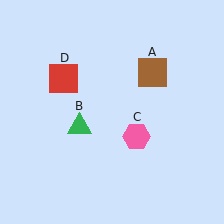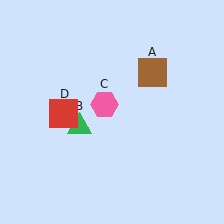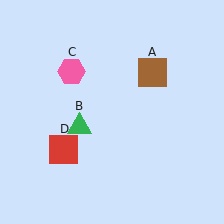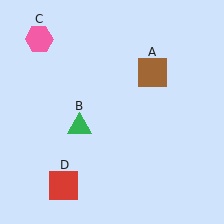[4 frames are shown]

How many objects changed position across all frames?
2 objects changed position: pink hexagon (object C), red square (object D).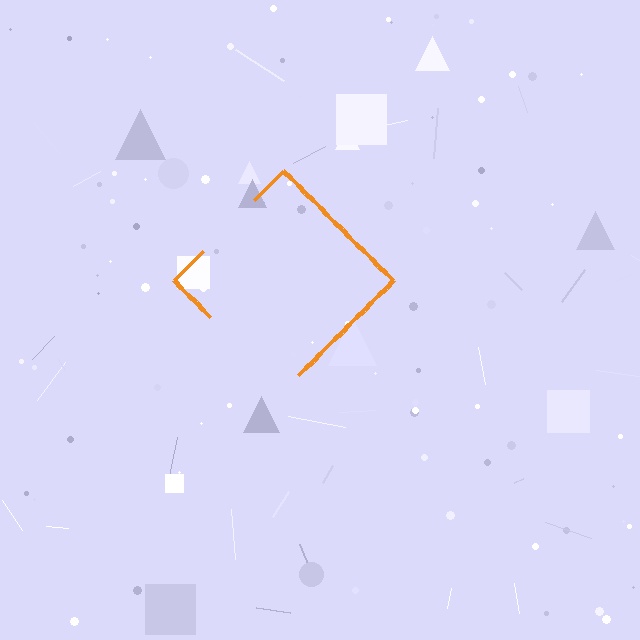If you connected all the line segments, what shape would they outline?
They would outline a diamond.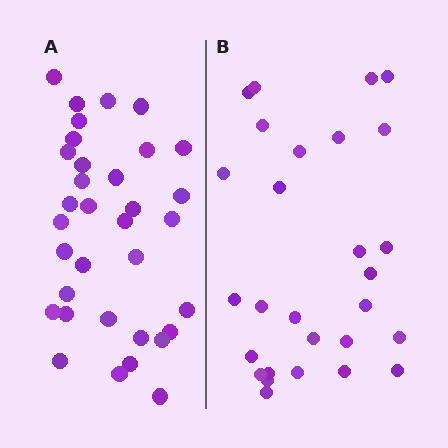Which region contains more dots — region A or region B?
Region A (the left region) has more dots.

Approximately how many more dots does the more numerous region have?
Region A has about 6 more dots than region B.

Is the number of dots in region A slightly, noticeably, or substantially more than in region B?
Region A has only slightly more — the two regions are fairly close. The ratio is roughly 1.2 to 1.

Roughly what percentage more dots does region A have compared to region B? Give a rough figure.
About 20% more.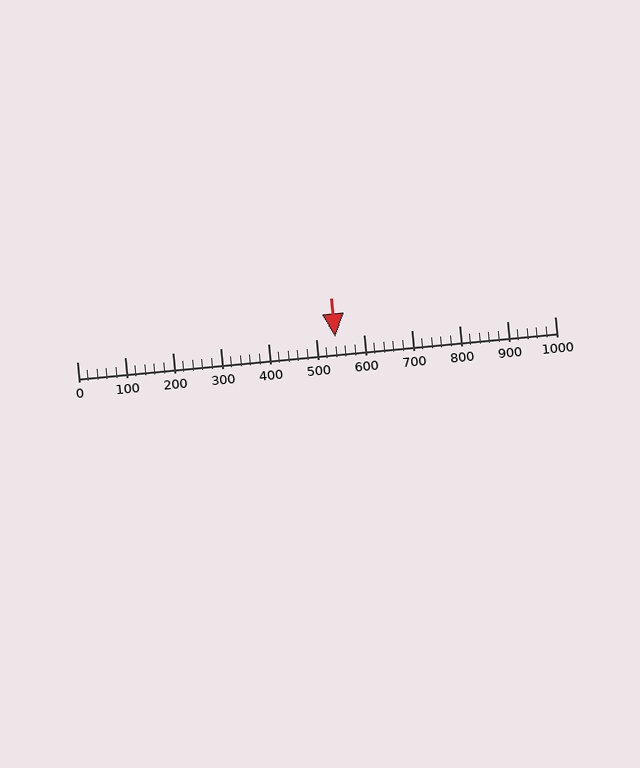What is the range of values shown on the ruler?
The ruler shows values from 0 to 1000.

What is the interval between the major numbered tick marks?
The major tick marks are spaced 100 units apart.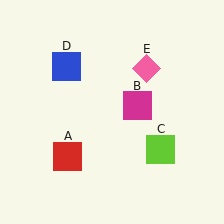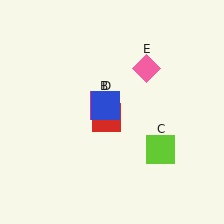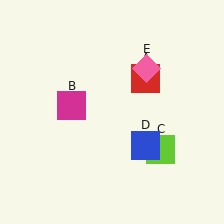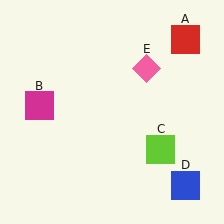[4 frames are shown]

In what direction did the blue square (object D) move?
The blue square (object D) moved down and to the right.